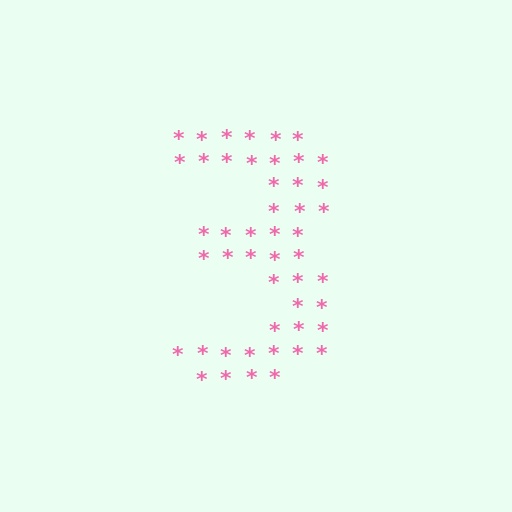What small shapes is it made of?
It is made of small asterisks.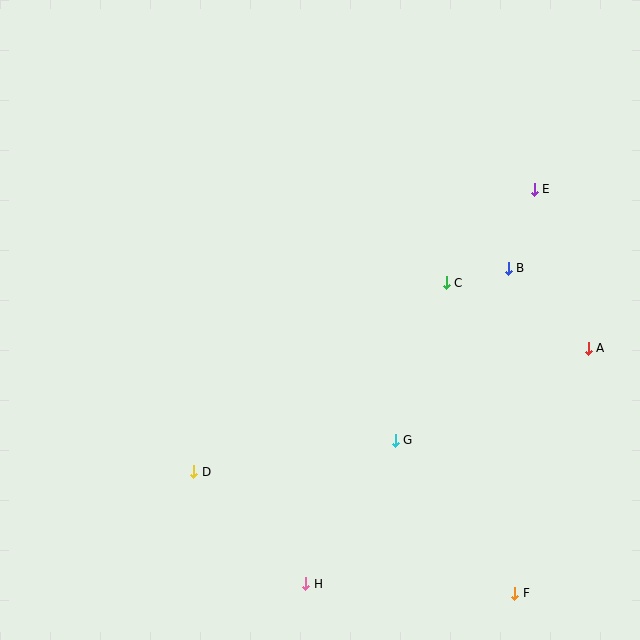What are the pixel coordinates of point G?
Point G is at (395, 440).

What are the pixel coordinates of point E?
Point E is at (534, 189).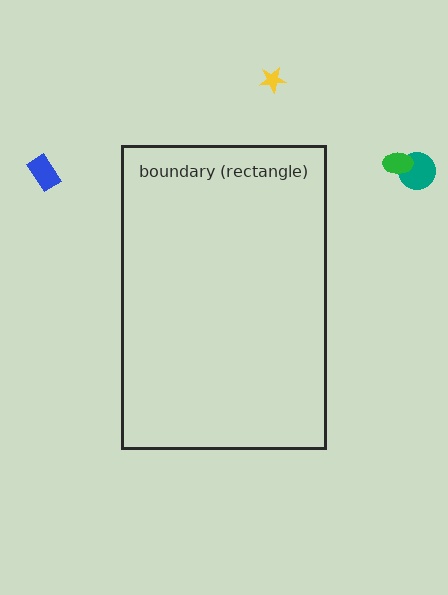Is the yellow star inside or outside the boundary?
Outside.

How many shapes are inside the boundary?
0 inside, 4 outside.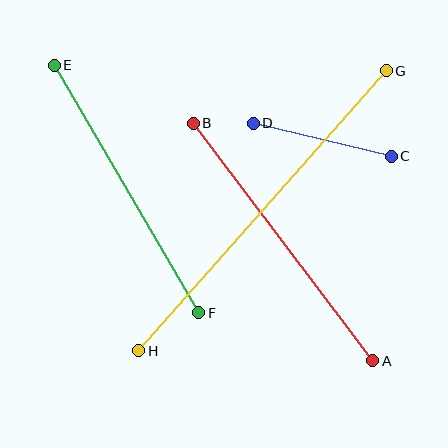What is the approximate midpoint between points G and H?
The midpoint is at approximately (263, 211) pixels.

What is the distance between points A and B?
The distance is approximately 298 pixels.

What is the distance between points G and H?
The distance is approximately 373 pixels.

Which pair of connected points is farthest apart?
Points G and H are farthest apart.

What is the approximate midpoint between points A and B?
The midpoint is at approximately (283, 242) pixels.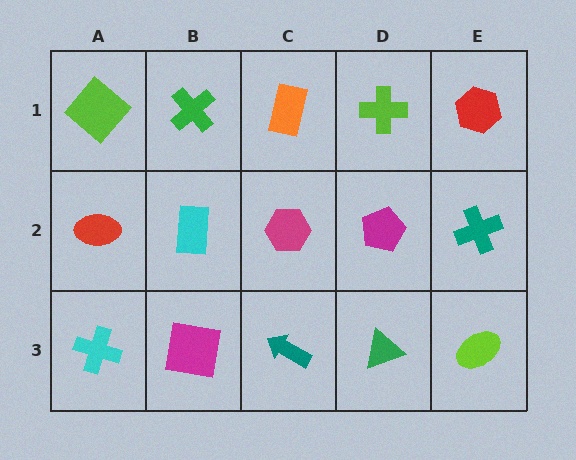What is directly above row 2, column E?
A red hexagon.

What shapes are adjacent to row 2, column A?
A lime diamond (row 1, column A), a cyan cross (row 3, column A), a cyan rectangle (row 2, column B).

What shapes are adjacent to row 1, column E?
A teal cross (row 2, column E), a lime cross (row 1, column D).